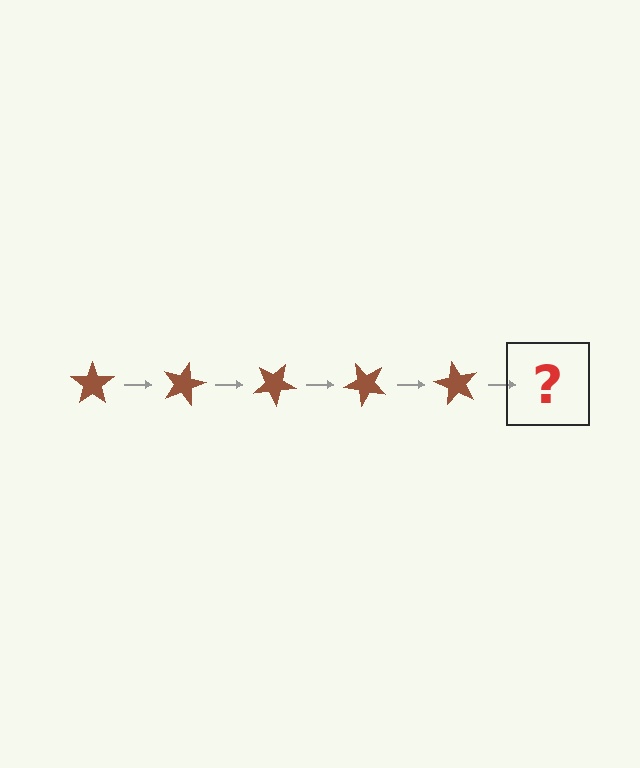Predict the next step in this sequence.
The next step is a brown star rotated 75 degrees.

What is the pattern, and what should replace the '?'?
The pattern is that the star rotates 15 degrees each step. The '?' should be a brown star rotated 75 degrees.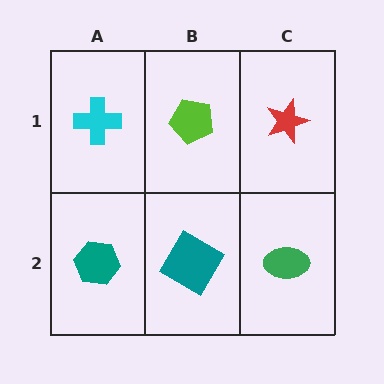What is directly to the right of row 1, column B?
A red star.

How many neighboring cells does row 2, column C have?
2.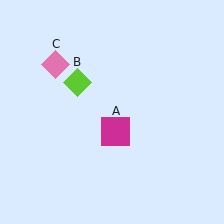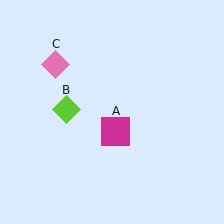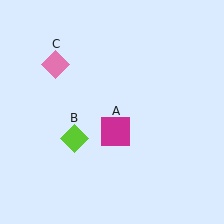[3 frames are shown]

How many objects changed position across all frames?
1 object changed position: lime diamond (object B).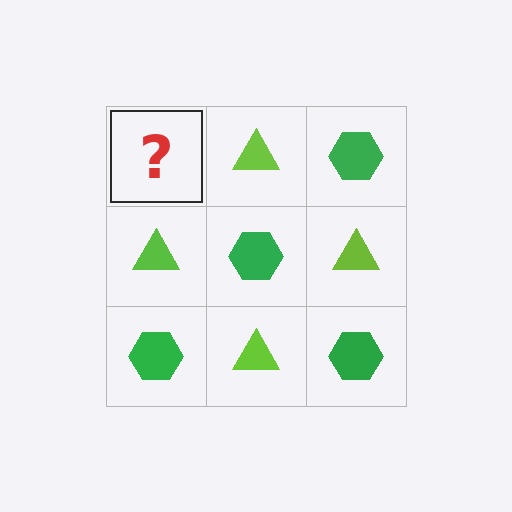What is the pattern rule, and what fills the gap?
The rule is that it alternates green hexagon and lime triangle in a checkerboard pattern. The gap should be filled with a green hexagon.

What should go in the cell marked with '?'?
The missing cell should contain a green hexagon.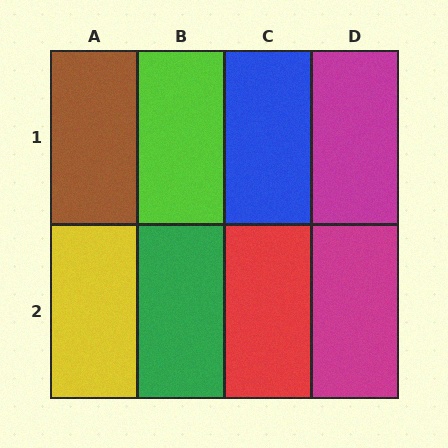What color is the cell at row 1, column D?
Magenta.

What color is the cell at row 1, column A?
Brown.